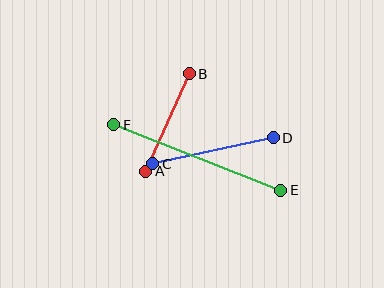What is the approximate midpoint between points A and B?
The midpoint is at approximately (167, 123) pixels.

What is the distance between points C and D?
The distance is approximately 123 pixels.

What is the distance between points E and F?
The distance is approximately 179 pixels.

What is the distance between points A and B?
The distance is approximately 107 pixels.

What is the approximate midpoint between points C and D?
The midpoint is at approximately (213, 151) pixels.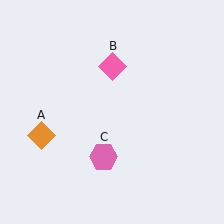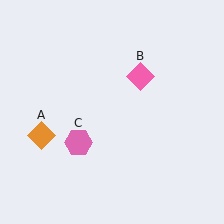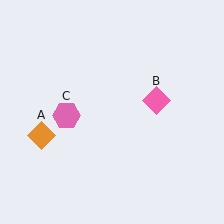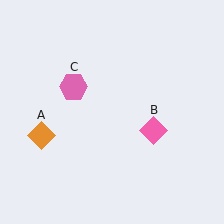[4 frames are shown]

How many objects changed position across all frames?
2 objects changed position: pink diamond (object B), pink hexagon (object C).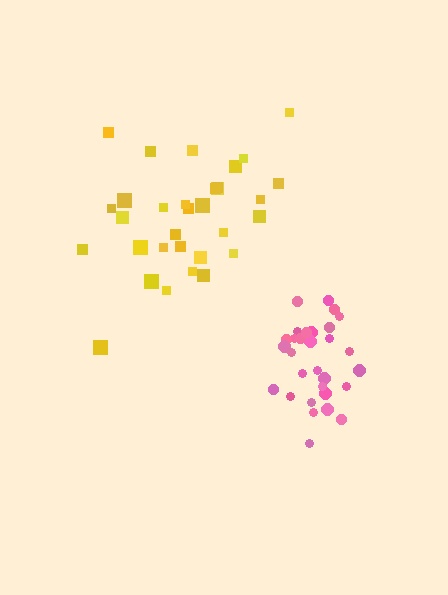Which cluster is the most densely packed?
Pink.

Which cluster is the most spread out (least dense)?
Yellow.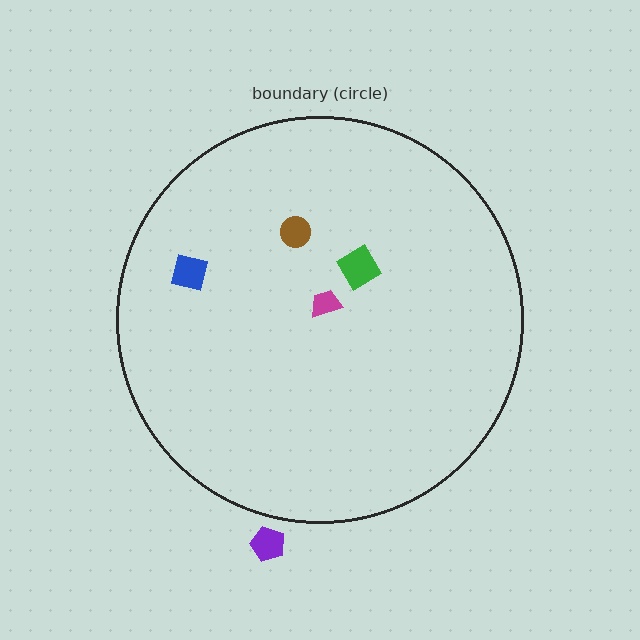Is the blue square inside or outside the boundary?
Inside.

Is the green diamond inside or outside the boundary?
Inside.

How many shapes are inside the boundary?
4 inside, 1 outside.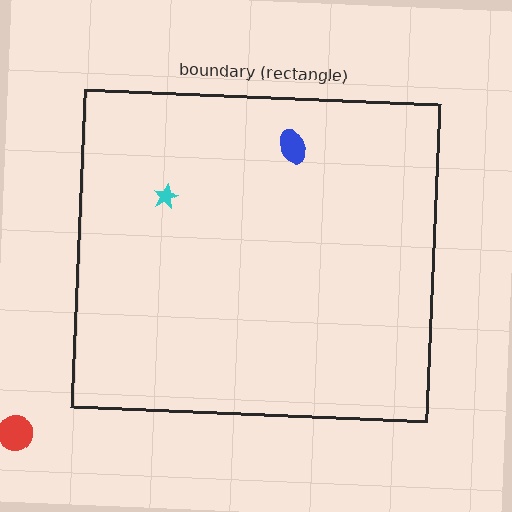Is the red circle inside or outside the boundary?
Outside.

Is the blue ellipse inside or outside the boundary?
Inside.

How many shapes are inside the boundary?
2 inside, 1 outside.